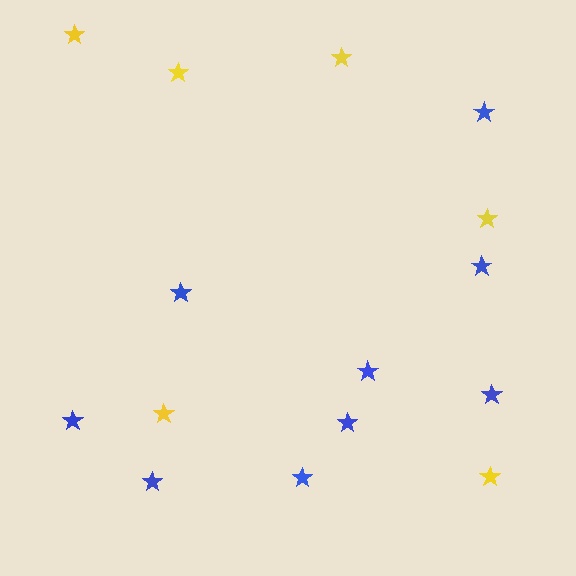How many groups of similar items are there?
There are 2 groups: one group of yellow stars (6) and one group of blue stars (9).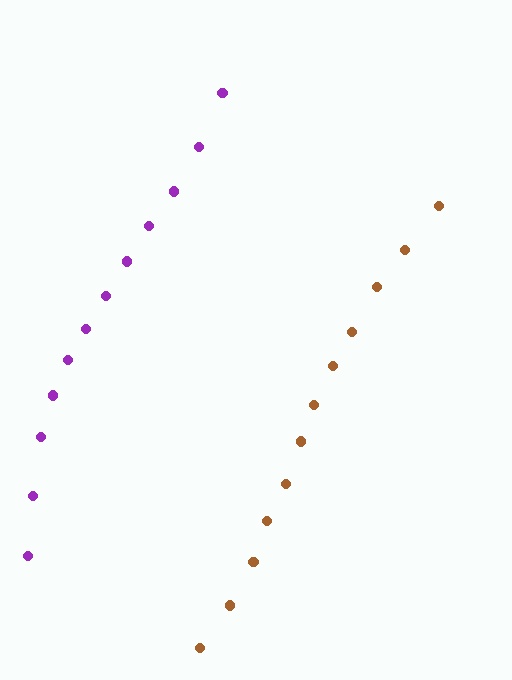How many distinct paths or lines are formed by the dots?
There are 2 distinct paths.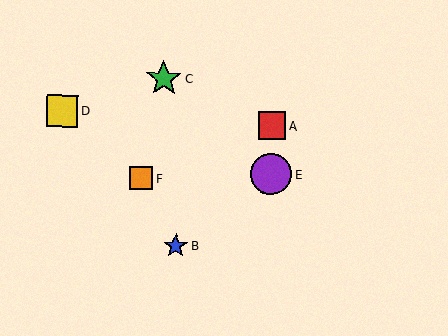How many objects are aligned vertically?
2 objects (A, E) are aligned vertically.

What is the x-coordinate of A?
Object A is at x≈272.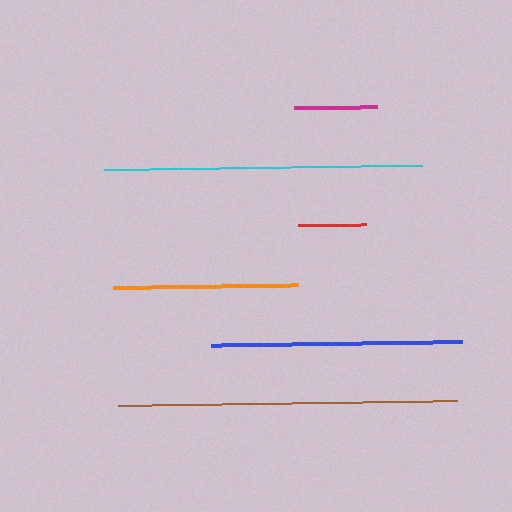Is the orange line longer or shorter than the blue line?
The blue line is longer than the orange line.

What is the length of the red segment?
The red segment is approximately 68 pixels long.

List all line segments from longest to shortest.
From longest to shortest: brown, cyan, blue, orange, magenta, red.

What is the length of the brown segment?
The brown segment is approximately 339 pixels long.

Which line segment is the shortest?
The red line is the shortest at approximately 68 pixels.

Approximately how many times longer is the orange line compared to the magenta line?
The orange line is approximately 2.2 times the length of the magenta line.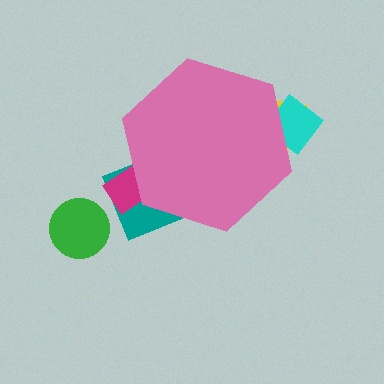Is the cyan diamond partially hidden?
Yes, the cyan diamond is partially hidden behind the pink hexagon.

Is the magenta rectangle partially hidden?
Yes, the magenta rectangle is partially hidden behind the pink hexagon.